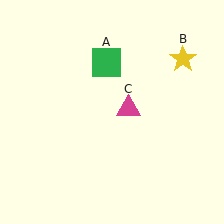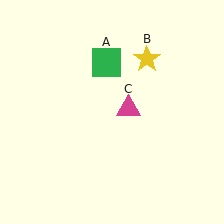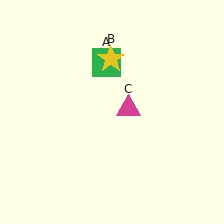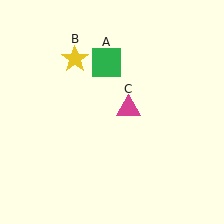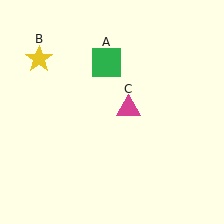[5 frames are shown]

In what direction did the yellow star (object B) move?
The yellow star (object B) moved left.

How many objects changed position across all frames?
1 object changed position: yellow star (object B).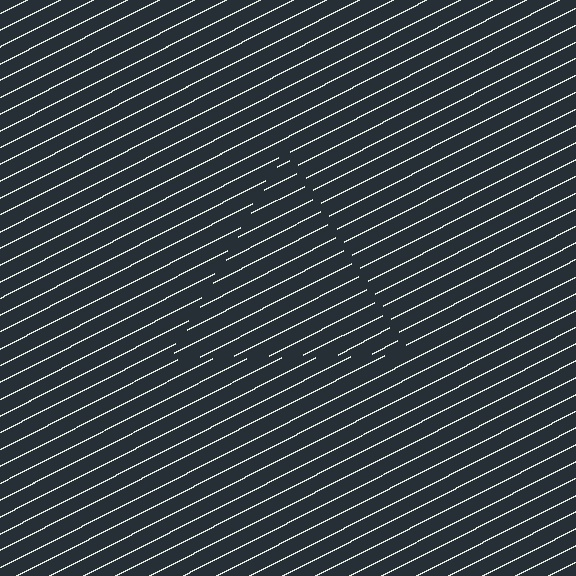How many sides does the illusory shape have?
3 sides — the line-ends trace a triangle.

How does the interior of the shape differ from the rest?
The interior of the shape contains the same grating, shifted by half a period — the contour is defined by the phase discontinuity where line-ends from the inner and outer gratings abut.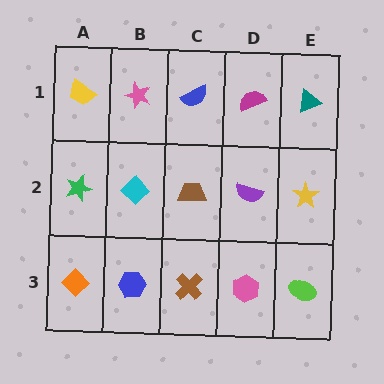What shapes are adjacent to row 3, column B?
A cyan diamond (row 2, column B), an orange diamond (row 3, column A), a brown cross (row 3, column C).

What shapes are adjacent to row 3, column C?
A brown trapezoid (row 2, column C), a blue hexagon (row 3, column B), a pink hexagon (row 3, column D).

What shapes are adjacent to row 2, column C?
A blue semicircle (row 1, column C), a brown cross (row 3, column C), a cyan diamond (row 2, column B), a purple semicircle (row 2, column D).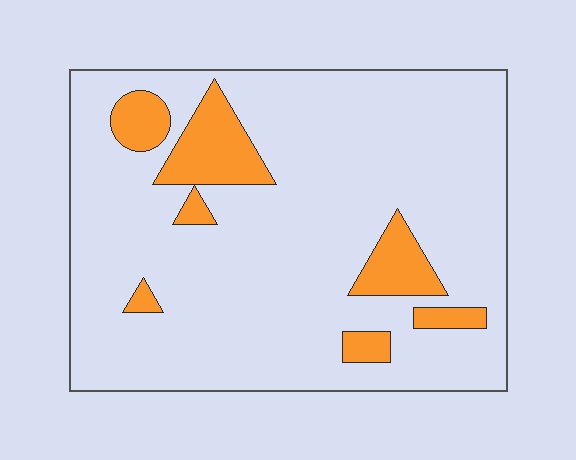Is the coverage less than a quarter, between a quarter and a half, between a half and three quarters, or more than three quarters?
Less than a quarter.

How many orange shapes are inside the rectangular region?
7.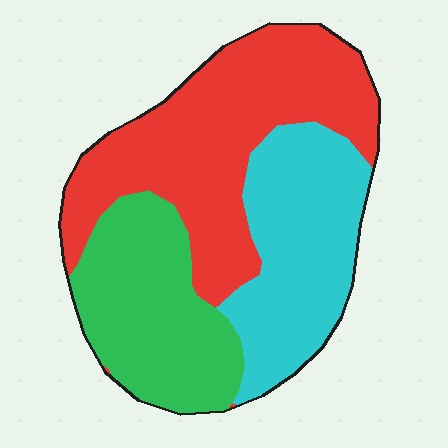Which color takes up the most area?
Red, at roughly 45%.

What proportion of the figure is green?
Green takes up about one quarter (1/4) of the figure.